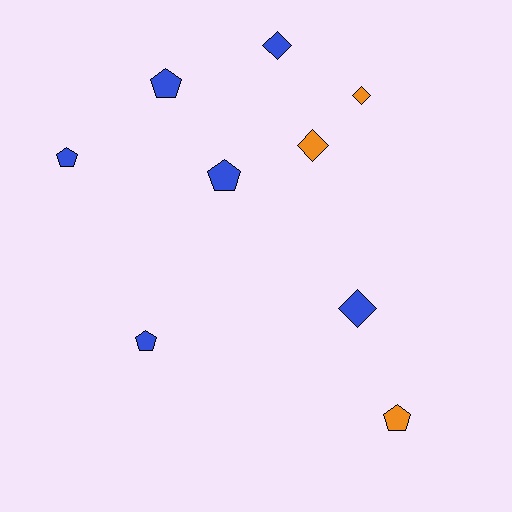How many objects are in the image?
There are 9 objects.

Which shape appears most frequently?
Pentagon, with 5 objects.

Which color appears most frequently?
Blue, with 6 objects.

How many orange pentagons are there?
There is 1 orange pentagon.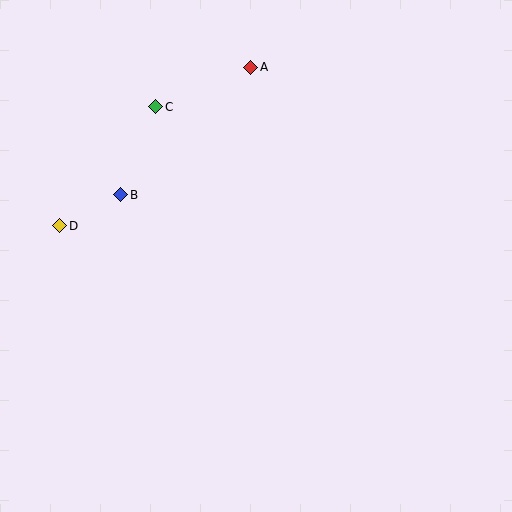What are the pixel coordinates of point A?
Point A is at (251, 67).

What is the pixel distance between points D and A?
The distance between D and A is 248 pixels.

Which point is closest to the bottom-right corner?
Point B is closest to the bottom-right corner.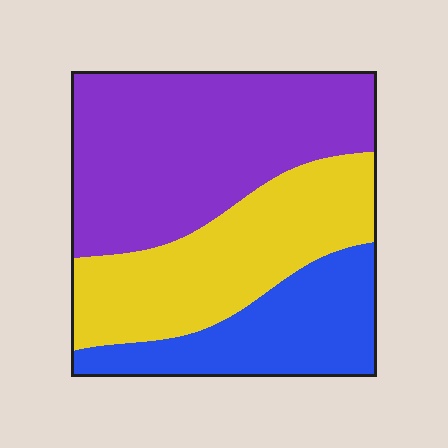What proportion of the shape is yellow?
Yellow takes up between a sixth and a third of the shape.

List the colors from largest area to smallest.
From largest to smallest: purple, yellow, blue.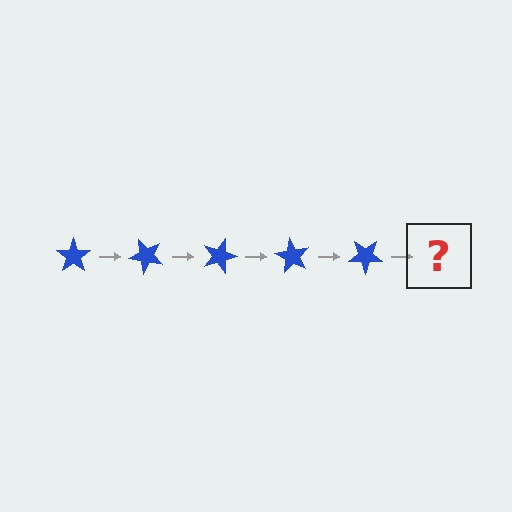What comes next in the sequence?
The next element should be a blue star rotated 225 degrees.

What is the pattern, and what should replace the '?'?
The pattern is that the star rotates 45 degrees each step. The '?' should be a blue star rotated 225 degrees.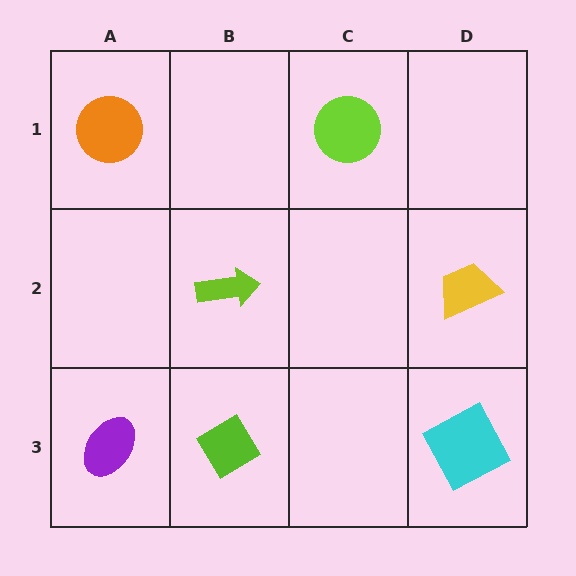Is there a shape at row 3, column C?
No, that cell is empty.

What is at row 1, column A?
An orange circle.